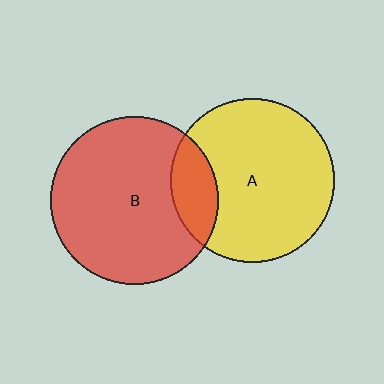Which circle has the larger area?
Circle B (red).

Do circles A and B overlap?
Yes.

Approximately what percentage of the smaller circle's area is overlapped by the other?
Approximately 20%.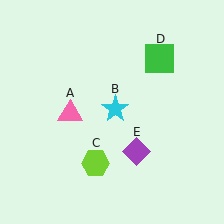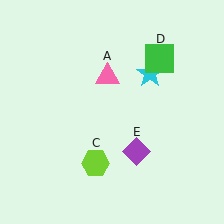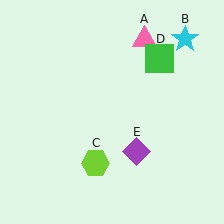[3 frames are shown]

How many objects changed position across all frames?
2 objects changed position: pink triangle (object A), cyan star (object B).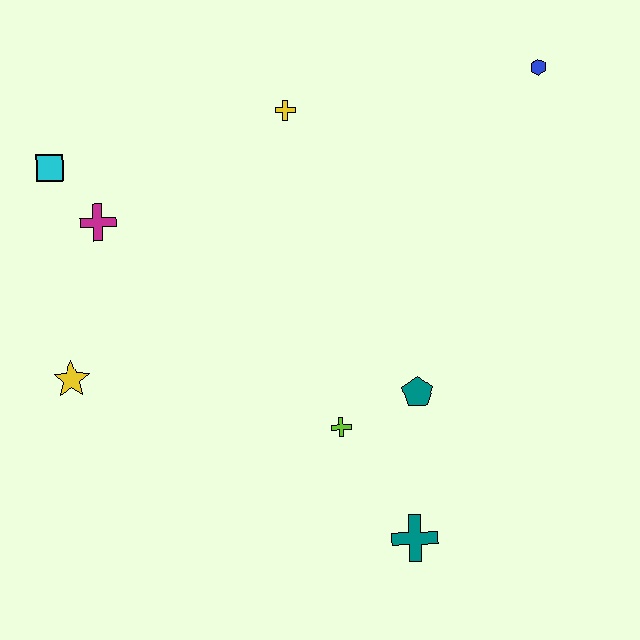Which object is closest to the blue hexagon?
The yellow cross is closest to the blue hexagon.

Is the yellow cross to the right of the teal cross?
No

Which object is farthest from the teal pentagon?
The cyan square is farthest from the teal pentagon.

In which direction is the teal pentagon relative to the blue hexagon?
The teal pentagon is below the blue hexagon.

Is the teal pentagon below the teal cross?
No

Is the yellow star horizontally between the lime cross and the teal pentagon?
No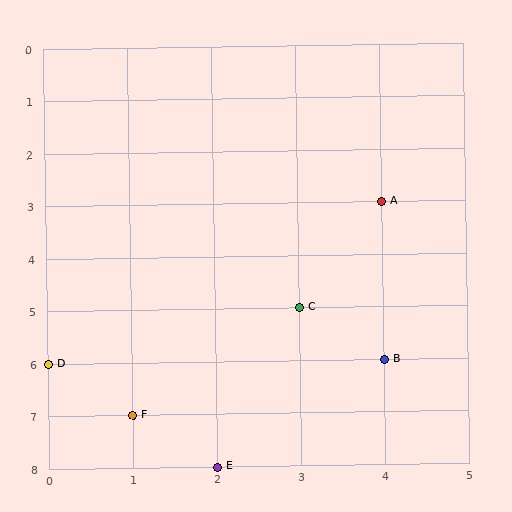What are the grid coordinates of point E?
Point E is at grid coordinates (2, 8).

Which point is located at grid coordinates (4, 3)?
Point A is at (4, 3).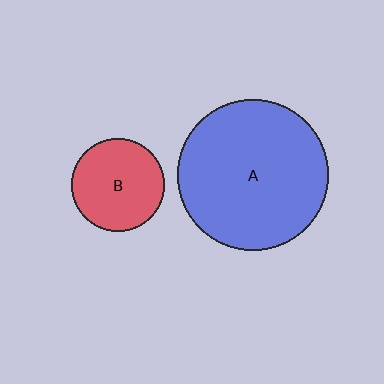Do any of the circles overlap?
No, none of the circles overlap.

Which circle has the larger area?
Circle A (blue).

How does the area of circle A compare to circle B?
Approximately 2.6 times.